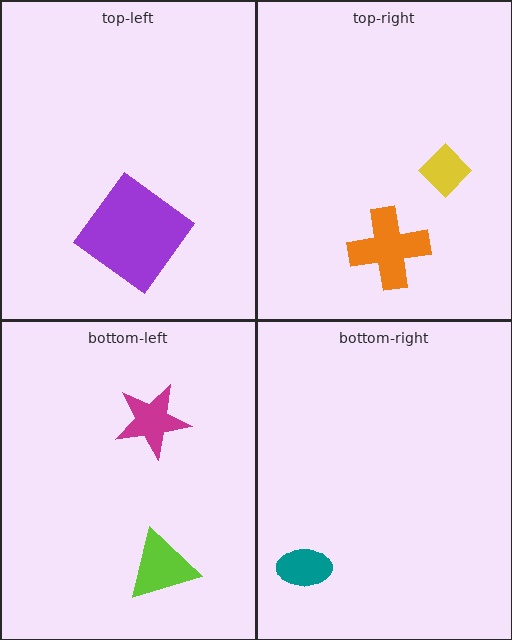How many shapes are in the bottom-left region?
2.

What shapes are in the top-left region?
The purple diamond.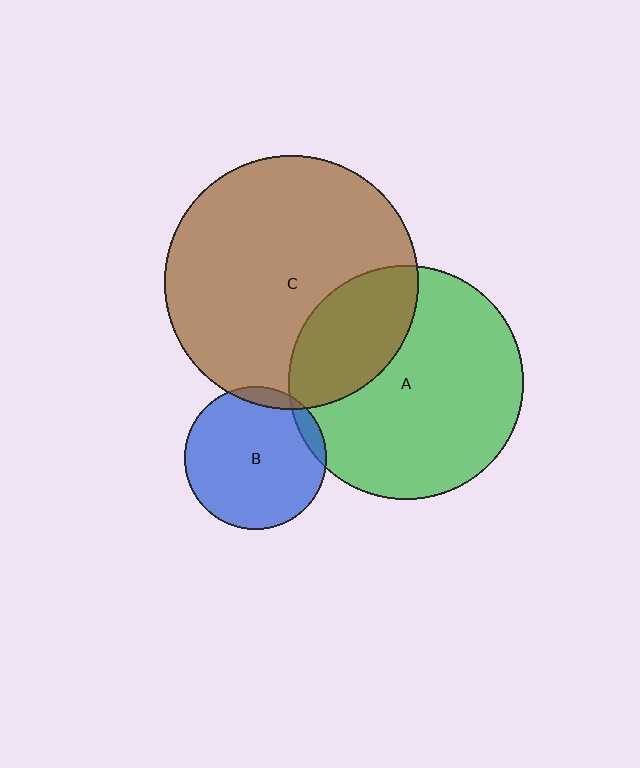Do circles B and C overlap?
Yes.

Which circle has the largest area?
Circle C (brown).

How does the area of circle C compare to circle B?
Approximately 3.2 times.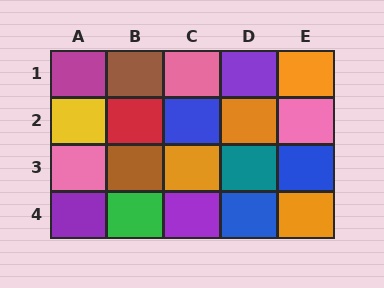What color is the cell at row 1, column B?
Brown.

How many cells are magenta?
1 cell is magenta.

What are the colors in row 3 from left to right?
Pink, brown, orange, teal, blue.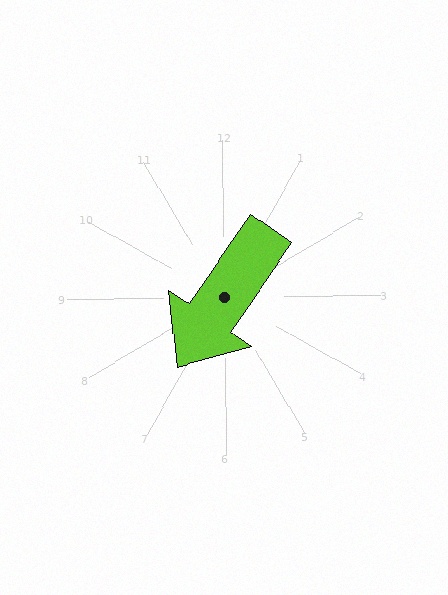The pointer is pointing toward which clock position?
Roughly 7 o'clock.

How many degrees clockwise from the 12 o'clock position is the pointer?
Approximately 215 degrees.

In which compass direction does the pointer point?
Southwest.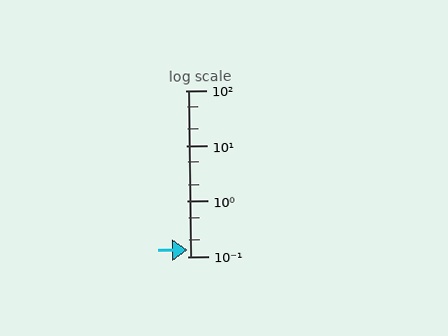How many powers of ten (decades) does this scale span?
The scale spans 3 decades, from 0.1 to 100.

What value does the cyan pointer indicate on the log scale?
The pointer indicates approximately 0.13.